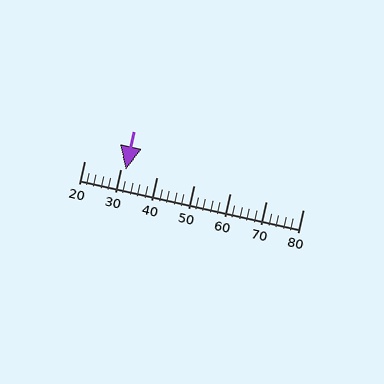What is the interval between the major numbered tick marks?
The major tick marks are spaced 10 units apart.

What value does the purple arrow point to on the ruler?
The purple arrow points to approximately 31.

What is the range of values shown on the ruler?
The ruler shows values from 20 to 80.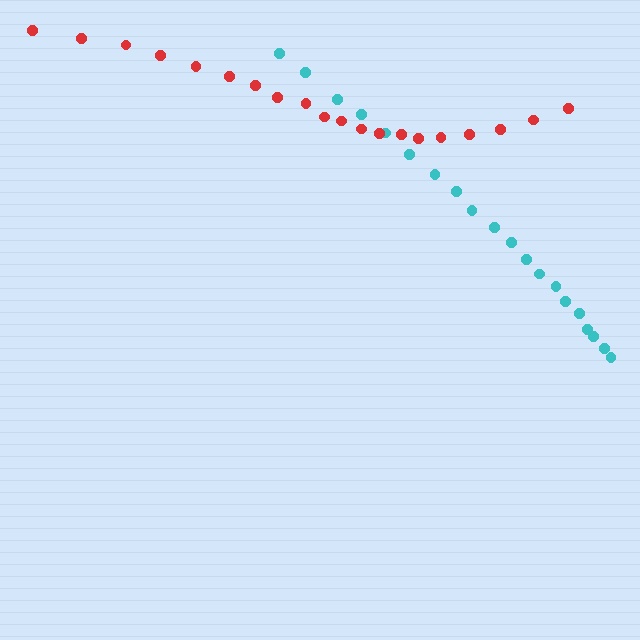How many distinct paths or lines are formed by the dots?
There are 2 distinct paths.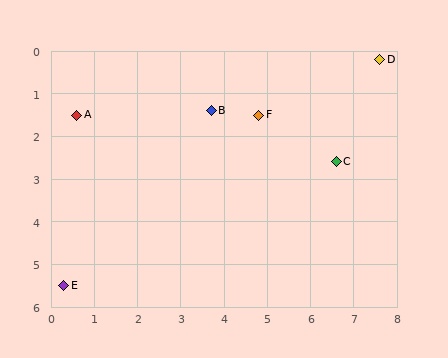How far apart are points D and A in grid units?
Points D and A are about 7.1 grid units apart.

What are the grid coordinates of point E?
Point E is at approximately (0.3, 5.5).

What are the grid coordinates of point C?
Point C is at approximately (6.6, 2.6).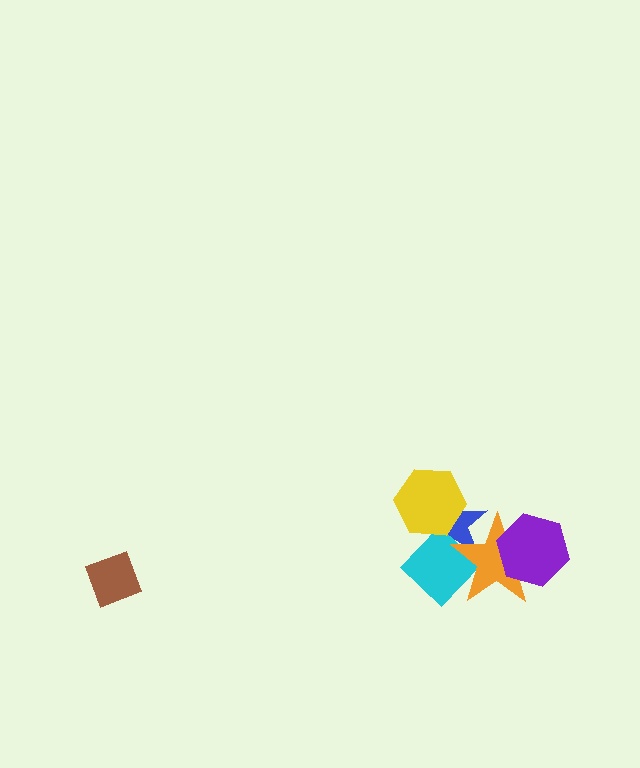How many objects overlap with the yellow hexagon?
2 objects overlap with the yellow hexagon.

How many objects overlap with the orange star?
3 objects overlap with the orange star.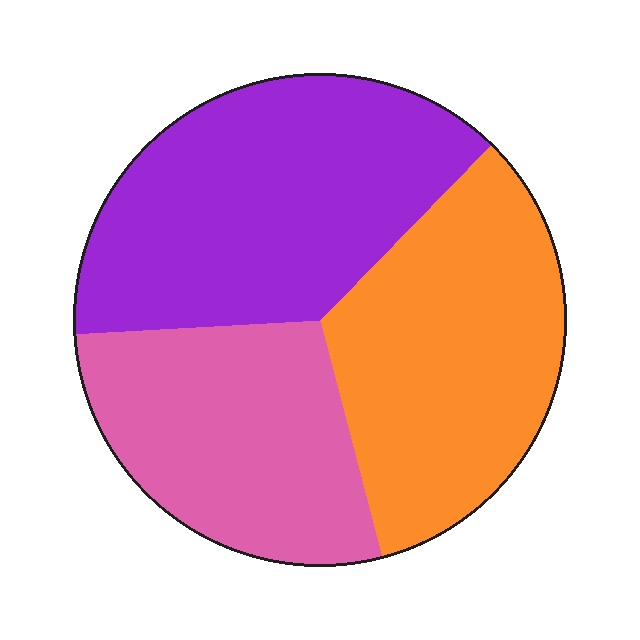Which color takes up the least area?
Pink, at roughly 30%.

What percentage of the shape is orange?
Orange takes up about one third (1/3) of the shape.